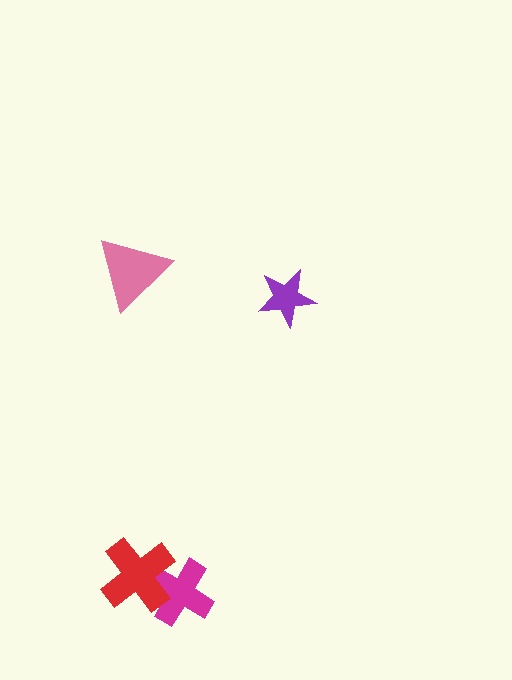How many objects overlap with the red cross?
1 object overlaps with the red cross.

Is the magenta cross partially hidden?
Yes, it is partially covered by another shape.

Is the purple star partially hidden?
No, no other shape covers it.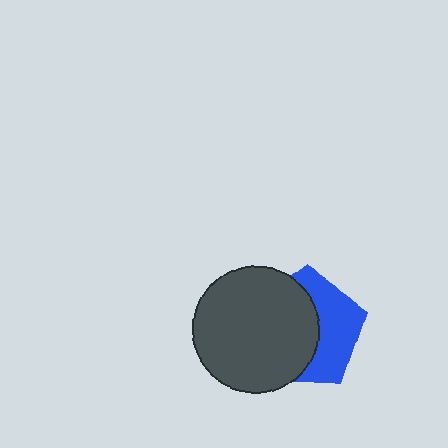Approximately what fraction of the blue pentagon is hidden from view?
Roughly 56% of the blue pentagon is hidden behind the dark gray circle.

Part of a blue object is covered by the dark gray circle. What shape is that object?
It is a pentagon.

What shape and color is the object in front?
The object in front is a dark gray circle.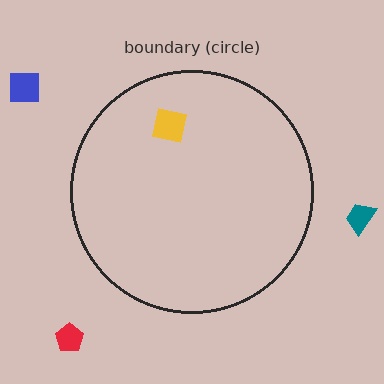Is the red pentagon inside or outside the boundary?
Outside.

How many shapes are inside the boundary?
1 inside, 3 outside.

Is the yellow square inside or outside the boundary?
Inside.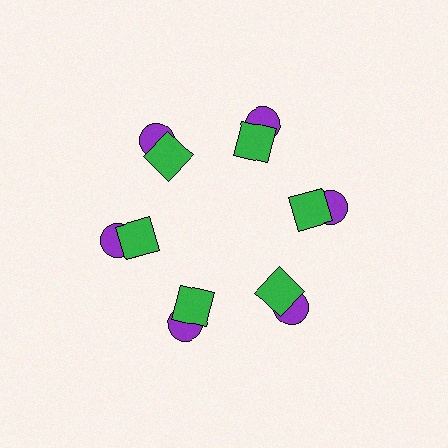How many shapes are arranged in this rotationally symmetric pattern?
There are 12 shapes, arranged in 6 groups of 2.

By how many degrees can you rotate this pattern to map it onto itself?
The pattern maps onto itself every 60 degrees of rotation.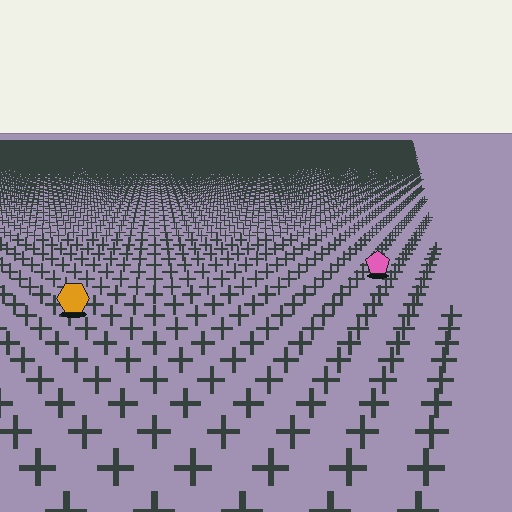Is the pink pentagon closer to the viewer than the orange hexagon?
No. The orange hexagon is closer — you can tell from the texture gradient: the ground texture is coarser near it.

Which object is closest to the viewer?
The orange hexagon is closest. The texture marks near it are larger and more spread out.